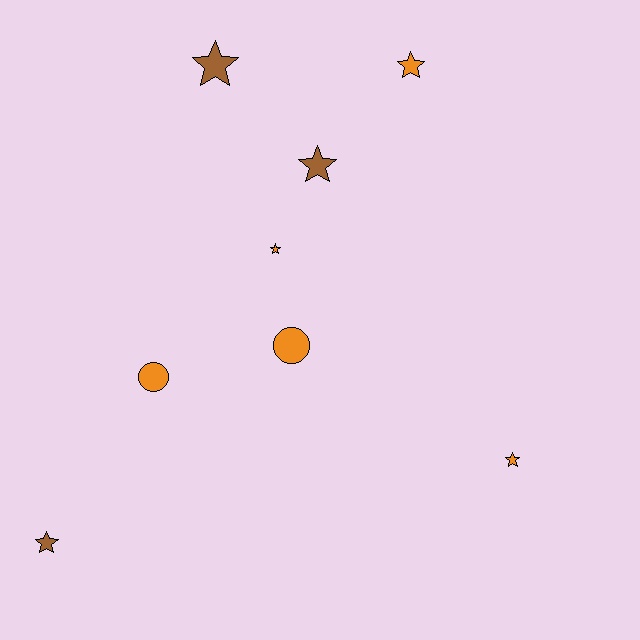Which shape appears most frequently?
Star, with 6 objects.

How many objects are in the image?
There are 8 objects.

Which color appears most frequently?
Orange, with 5 objects.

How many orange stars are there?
There are 3 orange stars.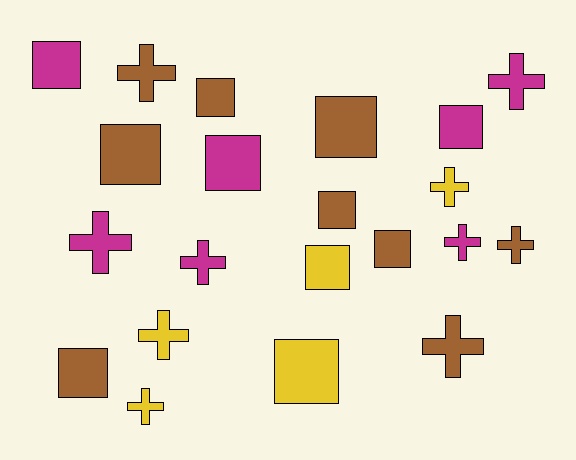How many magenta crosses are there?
There are 4 magenta crosses.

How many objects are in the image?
There are 21 objects.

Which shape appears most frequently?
Square, with 11 objects.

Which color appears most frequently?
Brown, with 9 objects.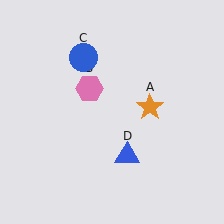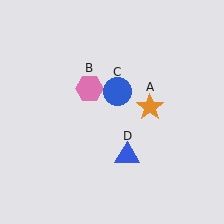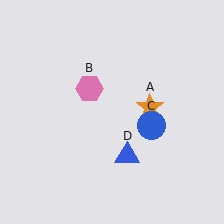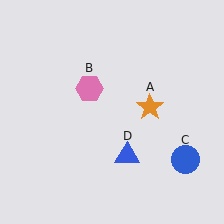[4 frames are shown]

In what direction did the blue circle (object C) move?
The blue circle (object C) moved down and to the right.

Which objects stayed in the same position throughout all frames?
Orange star (object A) and pink hexagon (object B) and blue triangle (object D) remained stationary.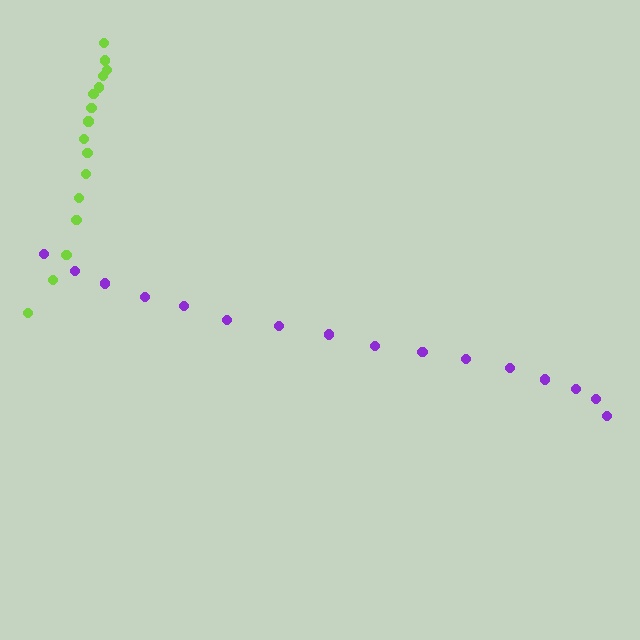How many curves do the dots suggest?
There are 2 distinct paths.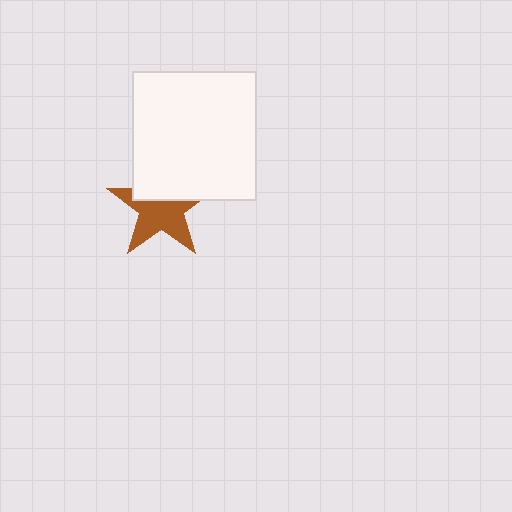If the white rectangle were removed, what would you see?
You would see the complete brown star.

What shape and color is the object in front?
The object in front is a white rectangle.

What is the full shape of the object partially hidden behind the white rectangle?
The partially hidden object is a brown star.